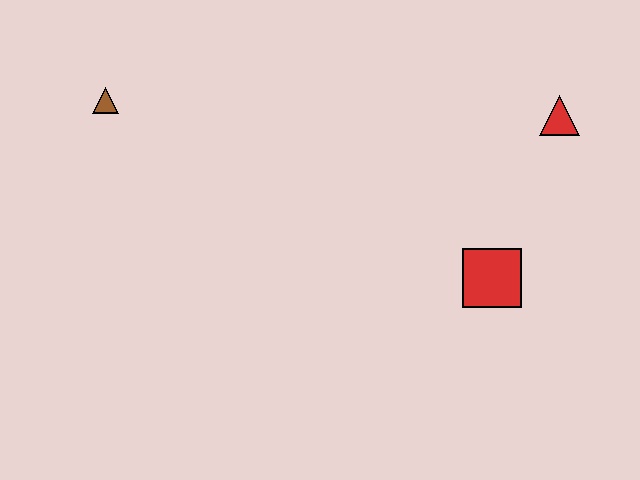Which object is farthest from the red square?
The brown triangle is farthest from the red square.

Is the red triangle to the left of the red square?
No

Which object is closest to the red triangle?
The red square is closest to the red triangle.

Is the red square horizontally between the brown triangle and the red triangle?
Yes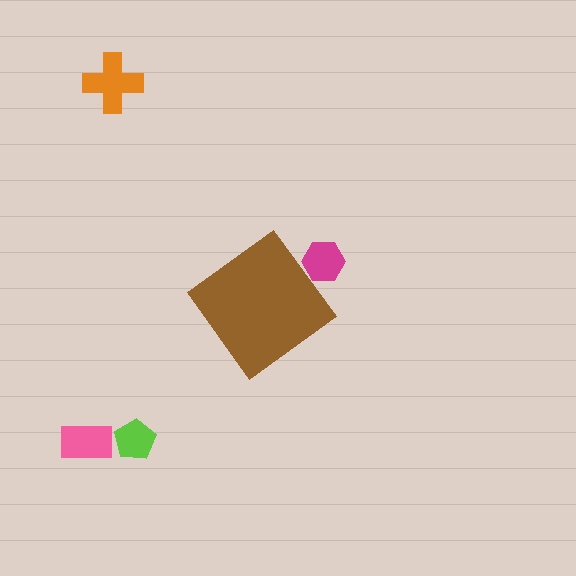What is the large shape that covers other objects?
A brown diamond.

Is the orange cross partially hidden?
No, the orange cross is fully visible.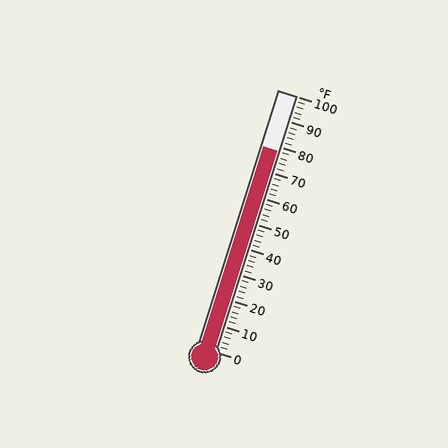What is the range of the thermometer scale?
The thermometer scale ranges from 0°F to 100°F.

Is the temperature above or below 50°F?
The temperature is above 50°F.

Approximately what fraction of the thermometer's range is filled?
The thermometer is filled to approximately 80% of its range.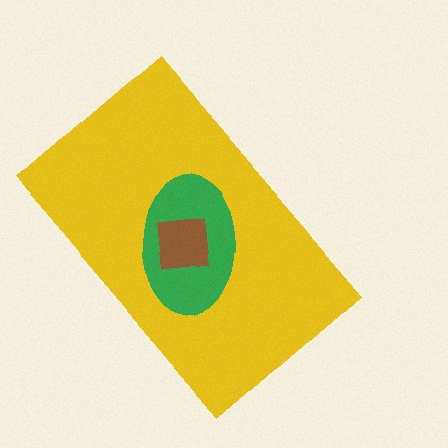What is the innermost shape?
The brown square.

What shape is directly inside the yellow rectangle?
The green ellipse.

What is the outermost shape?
The yellow rectangle.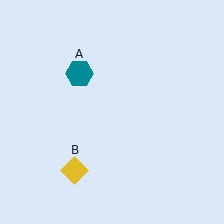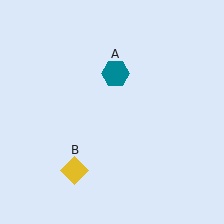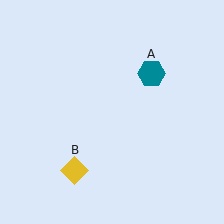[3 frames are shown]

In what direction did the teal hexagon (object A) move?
The teal hexagon (object A) moved right.